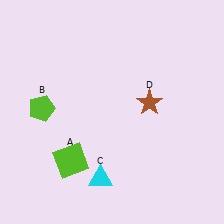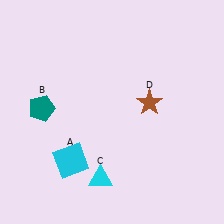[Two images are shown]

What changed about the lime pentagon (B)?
In Image 1, B is lime. In Image 2, it changed to teal.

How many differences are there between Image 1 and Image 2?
There are 2 differences between the two images.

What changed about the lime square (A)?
In Image 1, A is lime. In Image 2, it changed to cyan.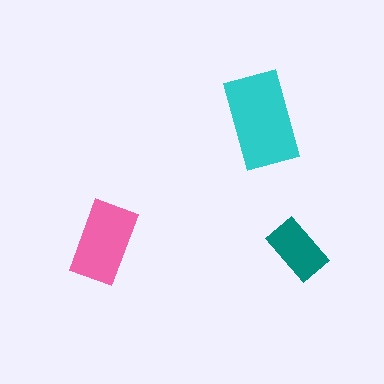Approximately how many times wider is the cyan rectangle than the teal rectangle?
About 1.5 times wider.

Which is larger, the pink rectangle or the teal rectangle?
The pink one.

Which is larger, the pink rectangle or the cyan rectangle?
The cyan one.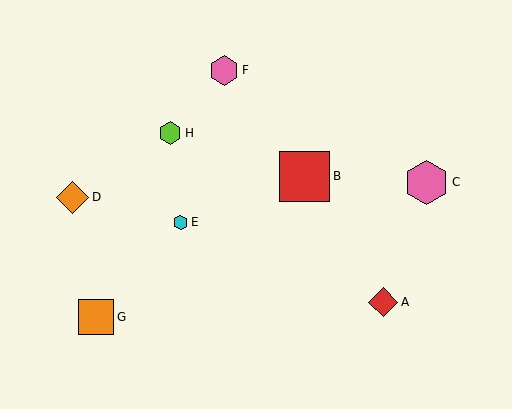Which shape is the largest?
The red square (labeled B) is the largest.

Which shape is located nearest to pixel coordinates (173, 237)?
The cyan hexagon (labeled E) at (181, 222) is nearest to that location.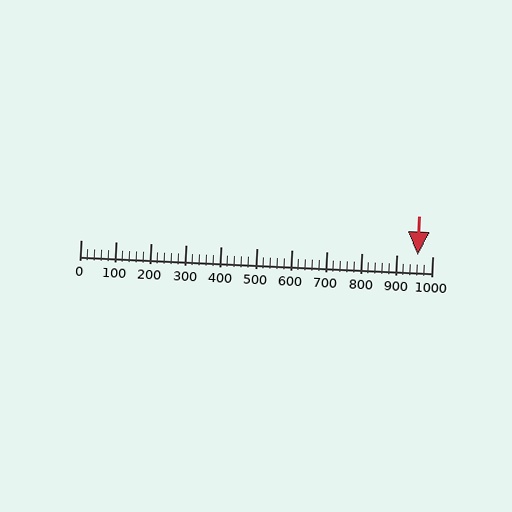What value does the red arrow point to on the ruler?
The red arrow points to approximately 960.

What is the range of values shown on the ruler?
The ruler shows values from 0 to 1000.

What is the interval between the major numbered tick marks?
The major tick marks are spaced 100 units apart.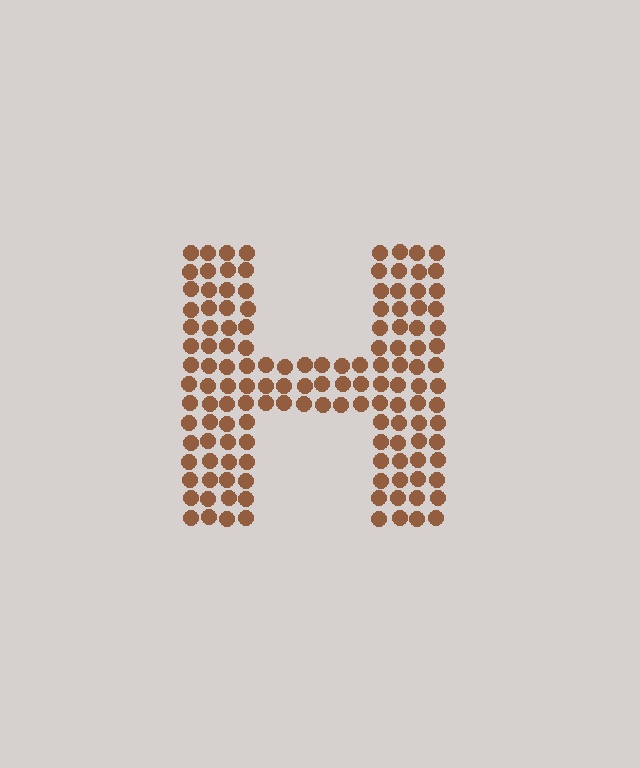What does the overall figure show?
The overall figure shows the letter H.